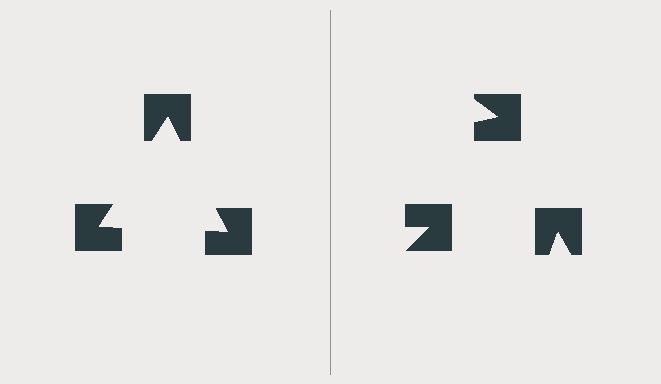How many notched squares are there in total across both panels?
6 — 3 on each side.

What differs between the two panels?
The notched squares are positioned identically on both sides; only the wedge orientations differ. On the left they align to a triangle; on the right they are misaligned.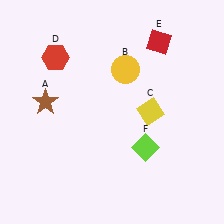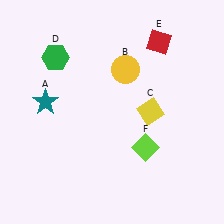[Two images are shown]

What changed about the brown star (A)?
In Image 1, A is brown. In Image 2, it changed to teal.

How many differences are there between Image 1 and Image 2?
There are 2 differences between the two images.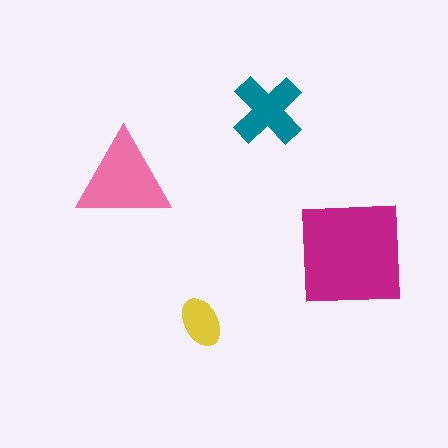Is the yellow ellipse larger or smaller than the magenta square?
Smaller.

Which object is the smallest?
The yellow ellipse.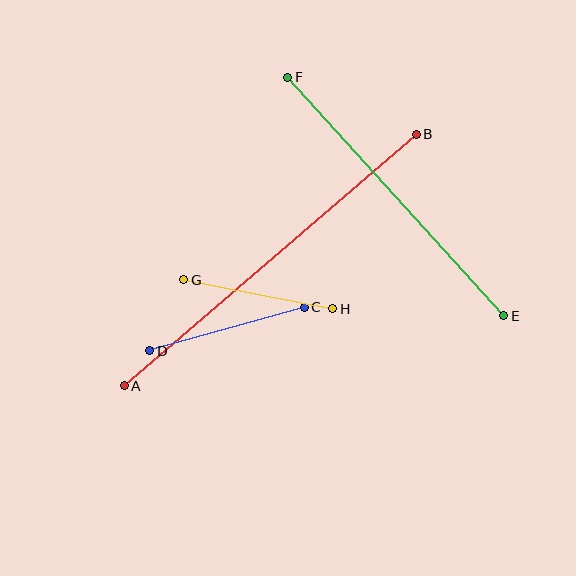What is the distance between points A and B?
The distance is approximately 385 pixels.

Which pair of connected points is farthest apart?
Points A and B are farthest apart.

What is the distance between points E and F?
The distance is approximately 322 pixels.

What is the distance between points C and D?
The distance is approximately 161 pixels.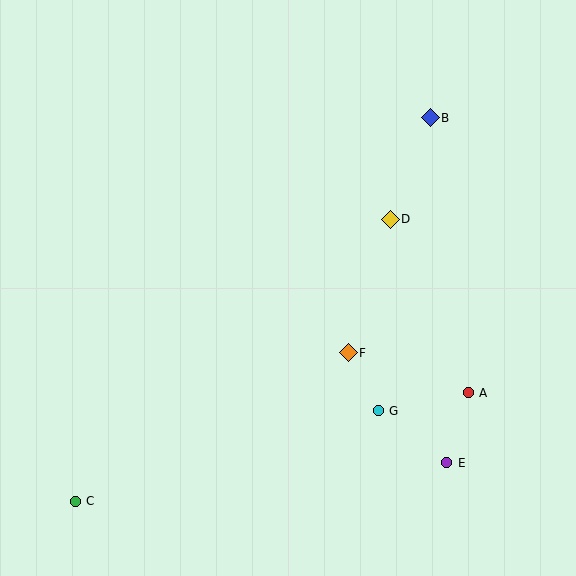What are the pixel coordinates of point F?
Point F is at (348, 353).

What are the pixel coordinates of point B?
Point B is at (430, 118).